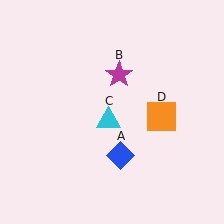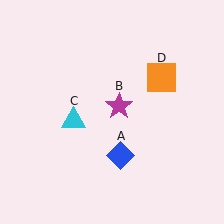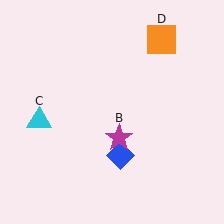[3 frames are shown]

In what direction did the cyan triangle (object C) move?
The cyan triangle (object C) moved left.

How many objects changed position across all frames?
3 objects changed position: magenta star (object B), cyan triangle (object C), orange square (object D).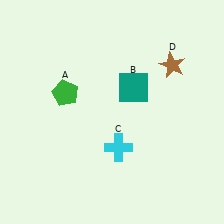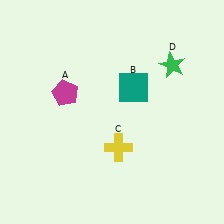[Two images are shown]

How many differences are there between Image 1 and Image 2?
There are 3 differences between the two images.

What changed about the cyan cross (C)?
In Image 1, C is cyan. In Image 2, it changed to yellow.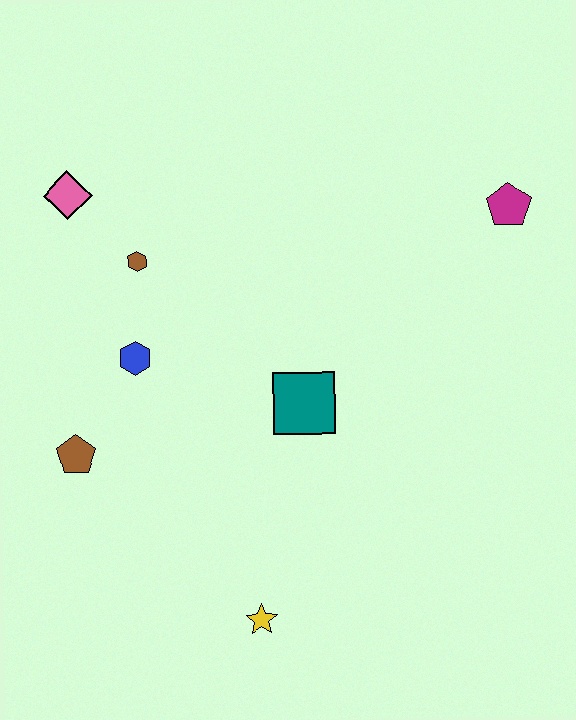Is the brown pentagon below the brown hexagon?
Yes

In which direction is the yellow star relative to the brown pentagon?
The yellow star is to the right of the brown pentagon.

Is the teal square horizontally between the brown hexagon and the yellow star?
No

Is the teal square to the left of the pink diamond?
No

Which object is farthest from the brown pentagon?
The magenta pentagon is farthest from the brown pentagon.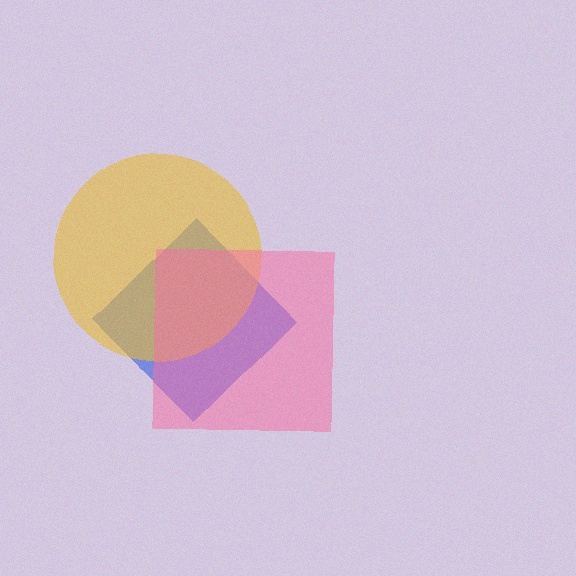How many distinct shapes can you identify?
There are 3 distinct shapes: a blue diamond, a yellow circle, a pink square.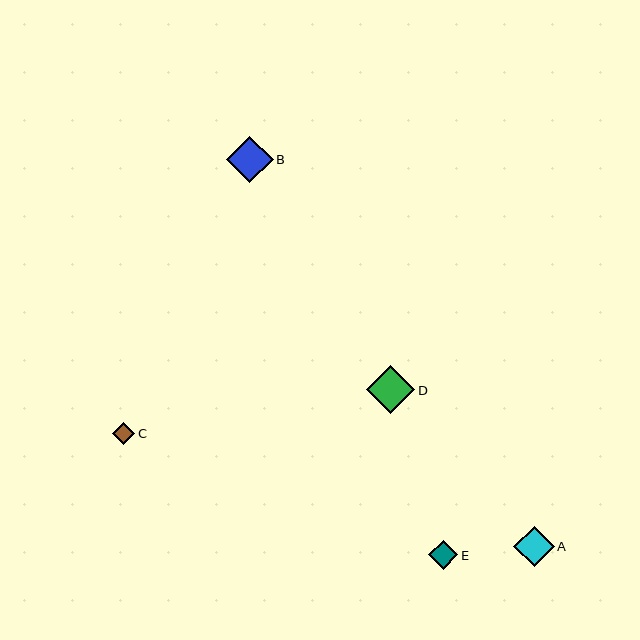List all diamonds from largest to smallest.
From largest to smallest: D, B, A, E, C.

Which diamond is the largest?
Diamond D is the largest with a size of approximately 48 pixels.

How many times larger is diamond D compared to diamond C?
Diamond D is approximately 2.1 times the size of diamond C.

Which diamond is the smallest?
Diamond C is the smallest with a size of approximately 23 pixels.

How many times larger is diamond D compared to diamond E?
Diamond D is approximately 1.7 times the size of diamond E.